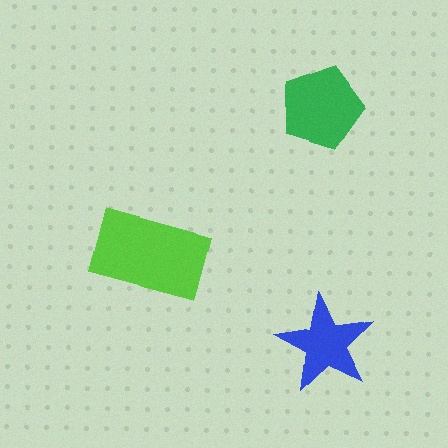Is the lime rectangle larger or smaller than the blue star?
Larger.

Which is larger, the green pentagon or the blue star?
The green pentagon.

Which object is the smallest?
The blue star.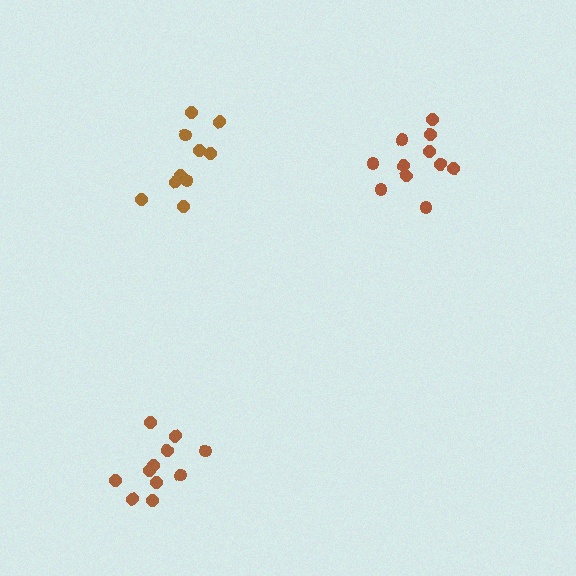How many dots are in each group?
Group 1: 11 dots, Group 2: 10 dots, Group 3: 11 dots (32 total).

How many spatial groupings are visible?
There are 3 spatial groupings.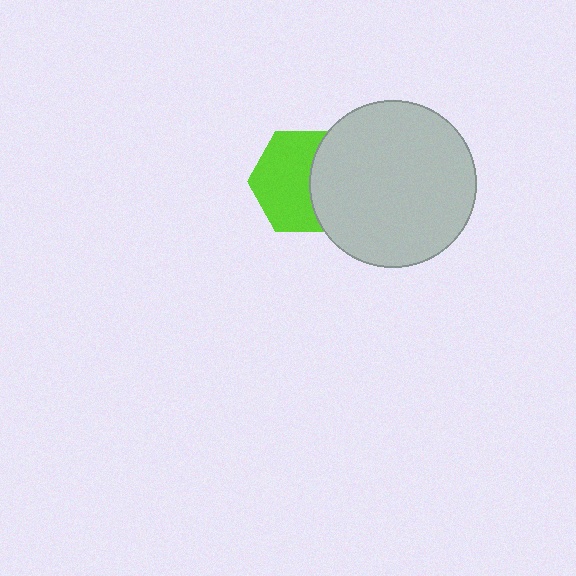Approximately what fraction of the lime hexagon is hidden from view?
Roughly 39% of the lime hexagon is hidden behind the light gray circle.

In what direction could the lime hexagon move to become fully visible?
The lime hexagon could move left. That would shift it out from behind the light gray circle entirely.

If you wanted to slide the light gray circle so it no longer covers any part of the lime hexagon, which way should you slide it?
Slide it right — that is the most direct way to separate the two shapes.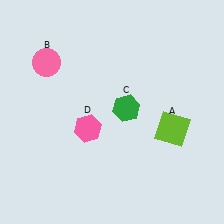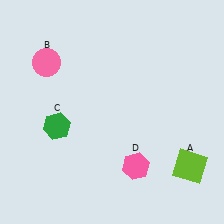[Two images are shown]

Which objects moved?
The objects that moved are: the lime square (A), the green hexagon (C), the pink hexagon (D).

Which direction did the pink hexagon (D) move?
The pink hexagon (D) moved right.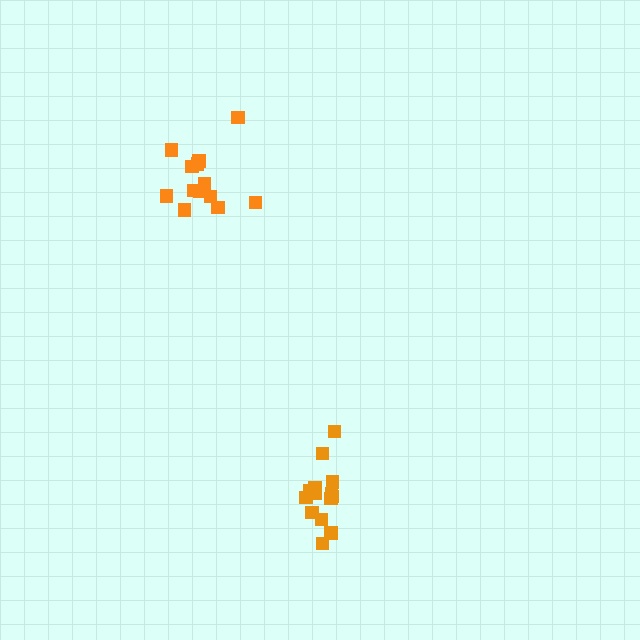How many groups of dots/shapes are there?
There are 2 groups.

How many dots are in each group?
Group 1: 14 dots, Group 2: 14 dots (28 total).